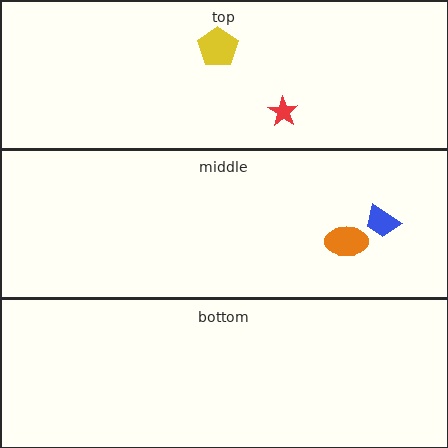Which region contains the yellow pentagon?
The top region.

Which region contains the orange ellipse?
The middle region.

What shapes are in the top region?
The yellow pentagon, the red star.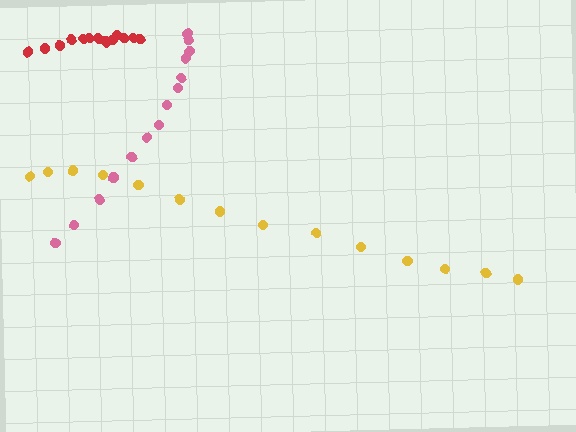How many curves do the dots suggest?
There are 3 distinct paths.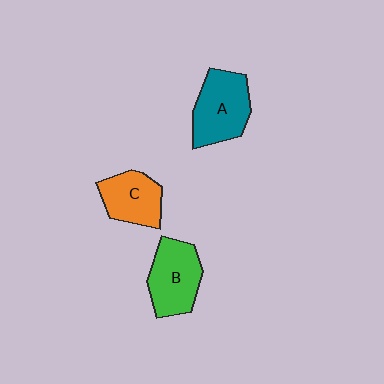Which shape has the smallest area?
Shape C (orange).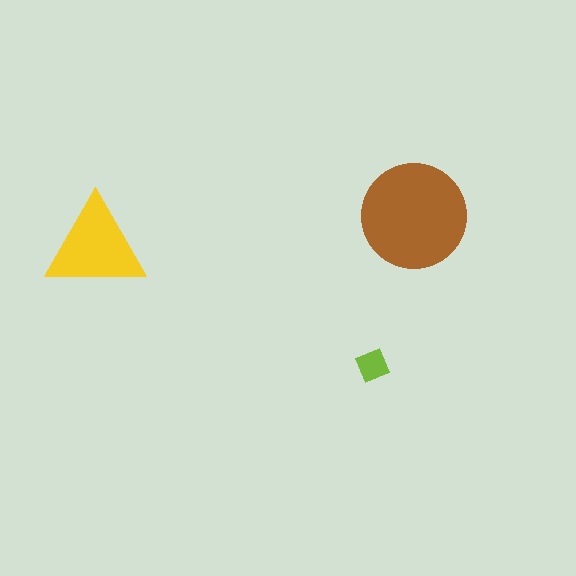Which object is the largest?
The brown circle.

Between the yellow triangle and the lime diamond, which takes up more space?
The yellow triangle.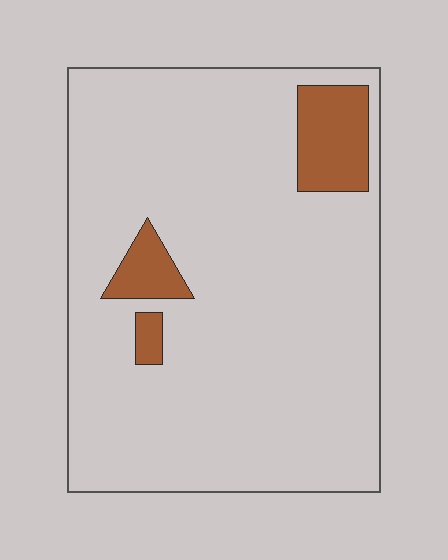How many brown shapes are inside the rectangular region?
3.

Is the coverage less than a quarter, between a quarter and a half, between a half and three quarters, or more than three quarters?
Less than a quarter.